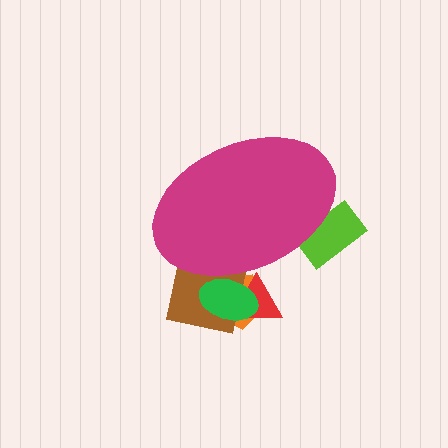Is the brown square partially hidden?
Yes, the brown square is partially hidden behind the magenta ellipse.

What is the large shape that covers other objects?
A magenta ellipse.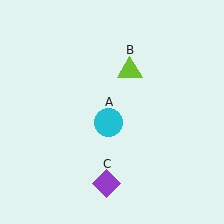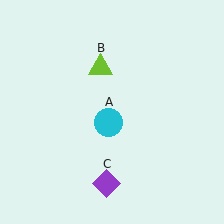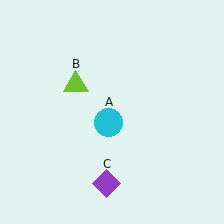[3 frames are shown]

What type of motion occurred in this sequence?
The lime triangle (object B) rotated counterclockwise around the center of the scene.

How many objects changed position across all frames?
1 object changed position: lime triangle (object B).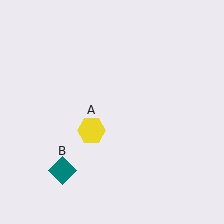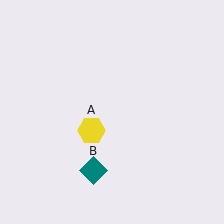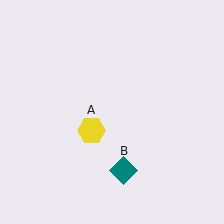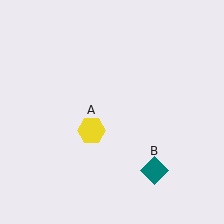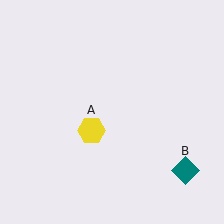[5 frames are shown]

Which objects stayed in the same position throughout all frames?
Yellow hexagon (object A) remained stationary.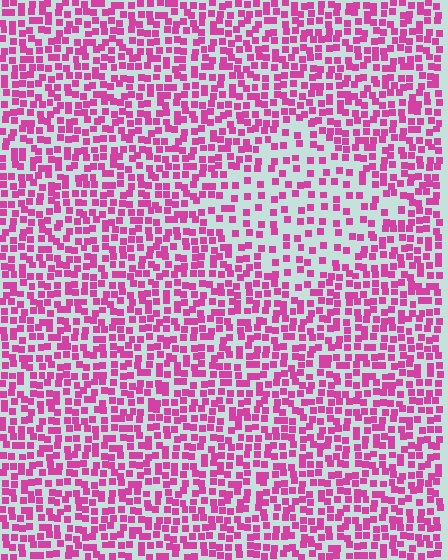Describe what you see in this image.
The image contains small magenta elements arranged at two different densities. A diamond-shaped region is visible where the elements are less densely packed than the surrounding area.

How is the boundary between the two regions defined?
The boundary is defined by a change in element density (approximately 2.0x ratio). All elements are the same color, size, and shape.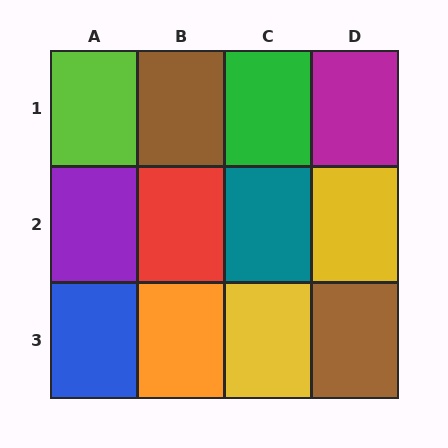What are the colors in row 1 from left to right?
Lime, brown, green, magenta.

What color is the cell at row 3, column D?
Brown.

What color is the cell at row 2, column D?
Yellow.